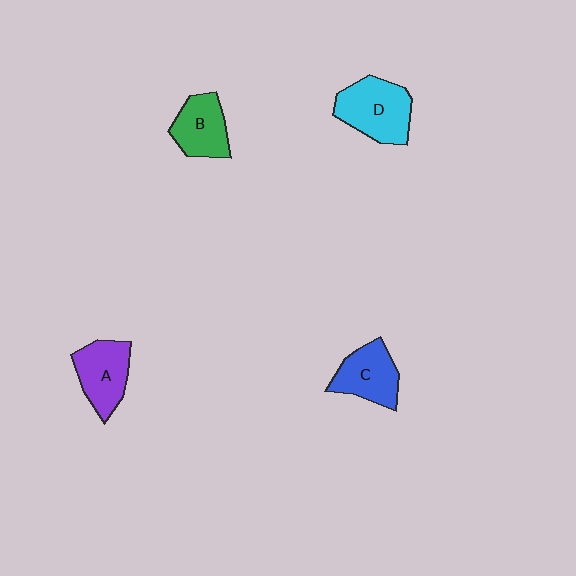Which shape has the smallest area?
Shape B (green).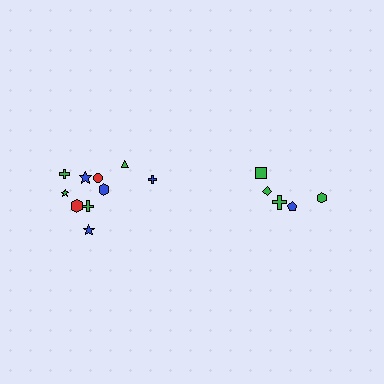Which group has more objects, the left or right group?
The left group.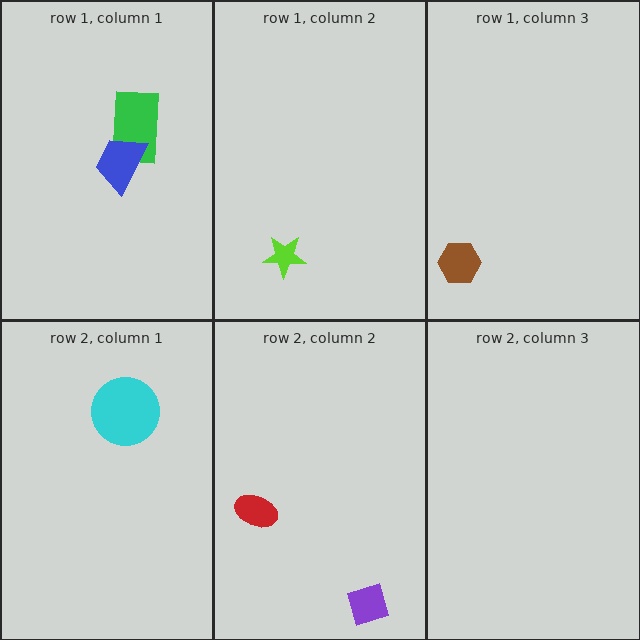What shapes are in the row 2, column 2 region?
The red ellipse, the purple diamond.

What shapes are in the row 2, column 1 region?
The cyan circle.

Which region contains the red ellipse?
The row 2, column 2 region.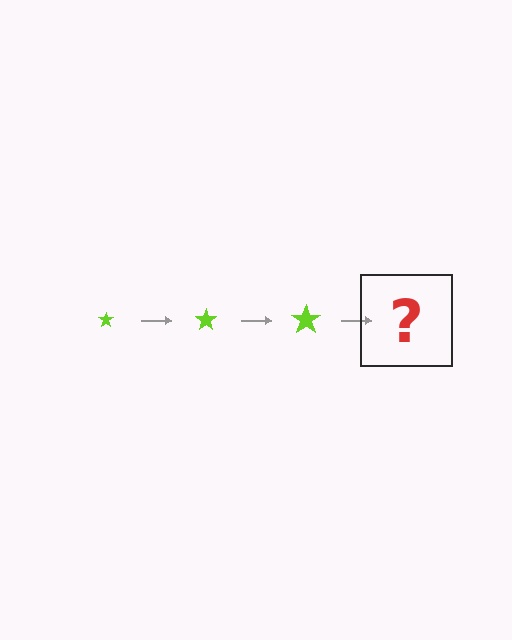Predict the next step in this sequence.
The next step is a lime star, larger than the previous one.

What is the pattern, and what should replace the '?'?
The pattern is that the star gets progressively larger each step. The '?' should be a lime star, larger than the previous one.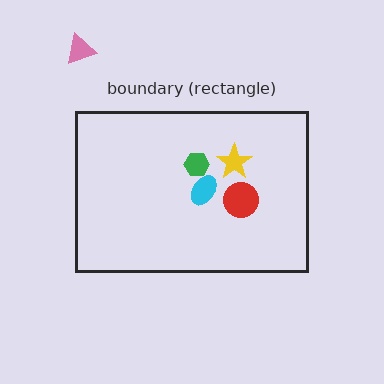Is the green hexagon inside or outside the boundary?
Inside.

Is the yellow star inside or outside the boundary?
Inside.